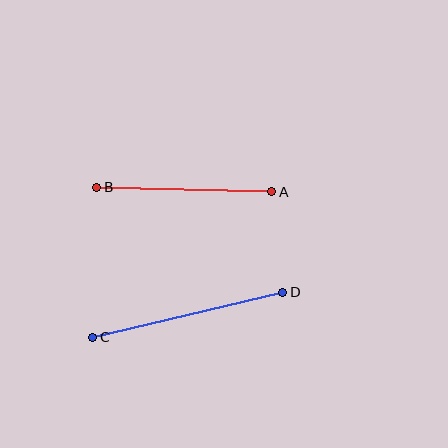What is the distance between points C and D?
The distance is approximately 195 pixels.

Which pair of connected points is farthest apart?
Points C and D are farthest apart.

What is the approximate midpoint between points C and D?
The midpoint is at approximately (188, 315) pixels.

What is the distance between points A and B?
The distance is approximately 175 pixels.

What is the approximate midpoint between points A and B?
The midpoint is at approximately (184, 189) pixels.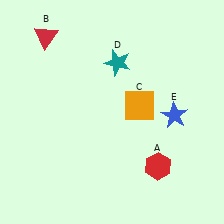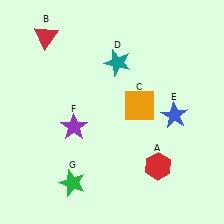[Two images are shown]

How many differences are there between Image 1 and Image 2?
There are 2 differences between the two images.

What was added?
A purple star (F), a green star (G) were added in Image 2.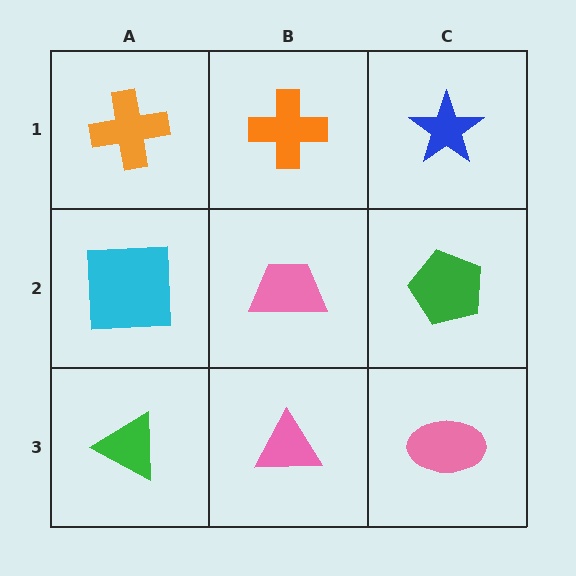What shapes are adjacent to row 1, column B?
A pink trapezoid (row 2, column B), an orange cross (row 1, column A), a blue star (row 1, column C).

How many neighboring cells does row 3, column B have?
3.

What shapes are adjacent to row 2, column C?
A blue star (row 1, column C), a pink ellipse (row 3, column C), a pink trapezoid (row 2, column B).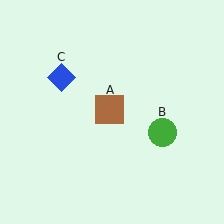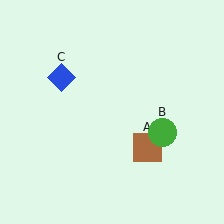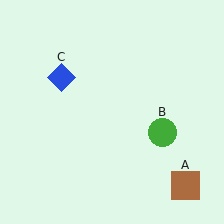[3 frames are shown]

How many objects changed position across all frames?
1 object changed position: brown square (object A).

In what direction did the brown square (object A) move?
The brown square (object A) moved down and to the right.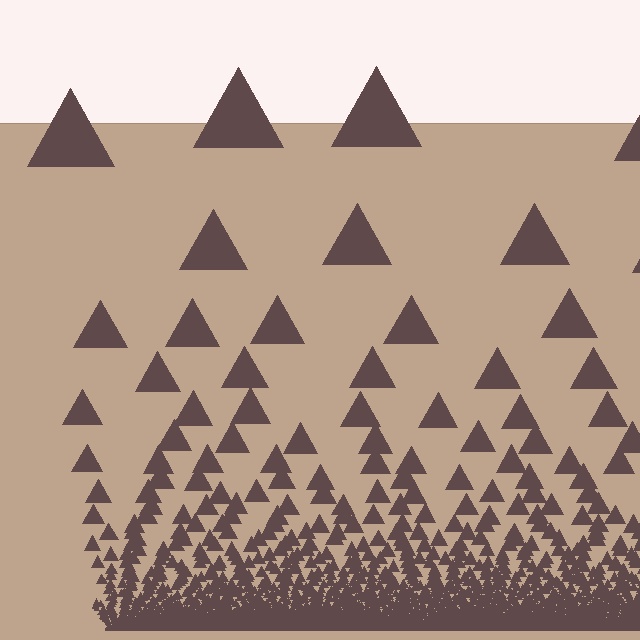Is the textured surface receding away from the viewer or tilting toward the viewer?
The surface appears to tilt toward the viewer. Texture elements get larger and sparser toward the top.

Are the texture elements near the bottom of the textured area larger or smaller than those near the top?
Smaller. The gradient is inverted — elements near the bottom are smaller and denser.